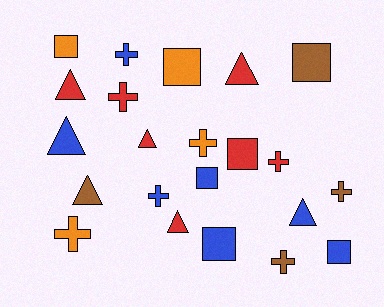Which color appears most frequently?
Blue, with 7 objects.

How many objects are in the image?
There are 22 objects.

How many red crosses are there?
There are 2 red crosses.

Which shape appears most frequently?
Cross, with 8 objects.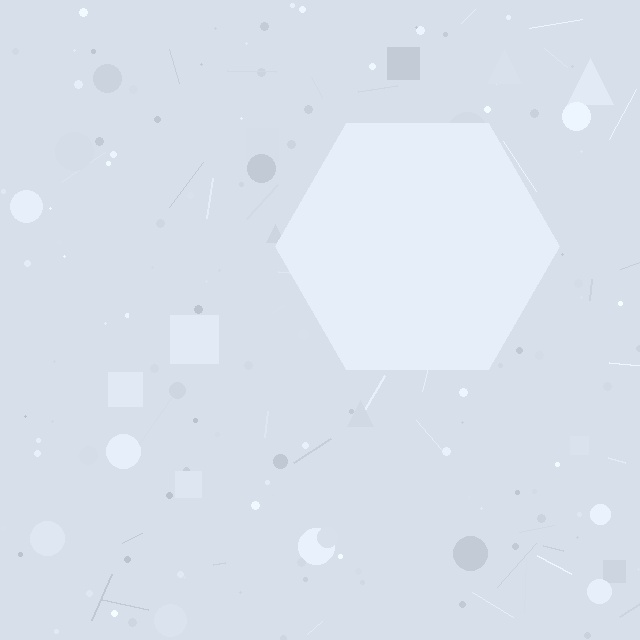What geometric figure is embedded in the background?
A hexagon is embedded in the background.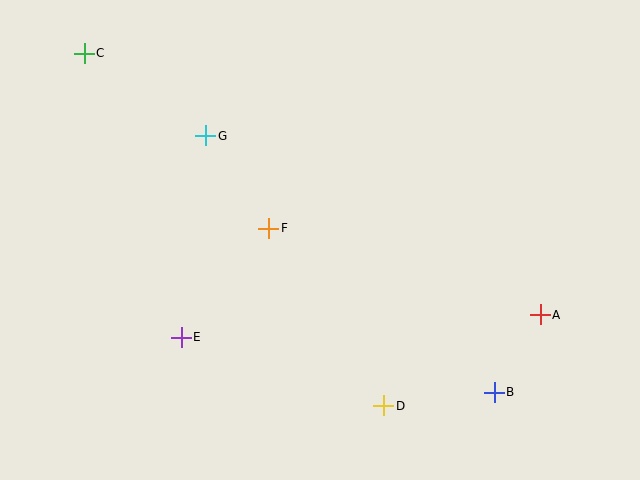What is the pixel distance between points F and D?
The distance between F and D is 211 pixels.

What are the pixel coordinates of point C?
Point C is at (84, 53).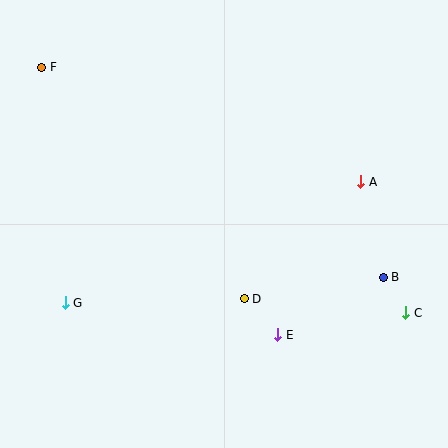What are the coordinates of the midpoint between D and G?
The midpoint between D and G is at (155, 301).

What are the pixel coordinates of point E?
Point E is at (278, 335).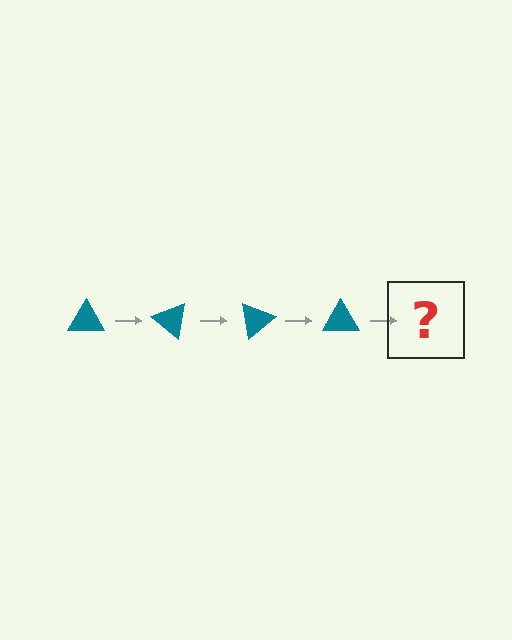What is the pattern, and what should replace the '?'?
The pattern is that the triangle rotates 40 degrees each step. The '?' should be a teal triangle rotated 160 degrees.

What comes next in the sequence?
The next element should be a teal triangle rotated 160 degrees.